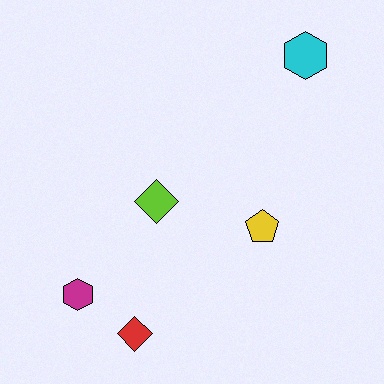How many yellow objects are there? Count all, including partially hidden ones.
There is 1 yellow object.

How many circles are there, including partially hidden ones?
There are no circles.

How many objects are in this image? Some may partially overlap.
There are 5 objects.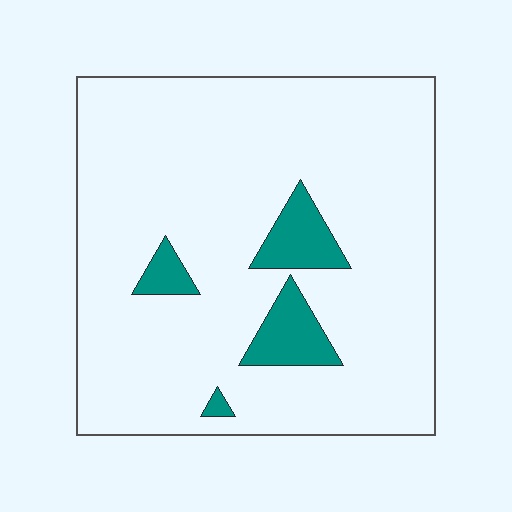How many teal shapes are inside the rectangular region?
4.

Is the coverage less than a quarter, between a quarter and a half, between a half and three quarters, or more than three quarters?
Less than a quarter.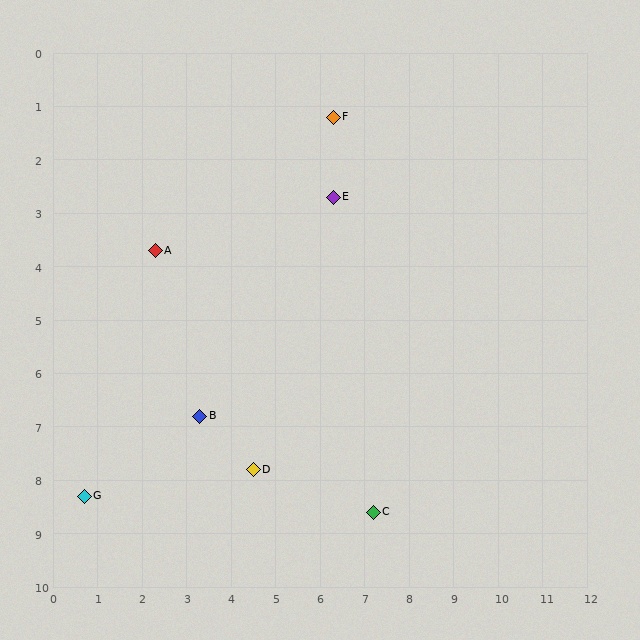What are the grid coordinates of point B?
Point B is at approximately (3.3, 6.8).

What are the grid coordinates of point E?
Point E is at approximately (6.3, 2.7).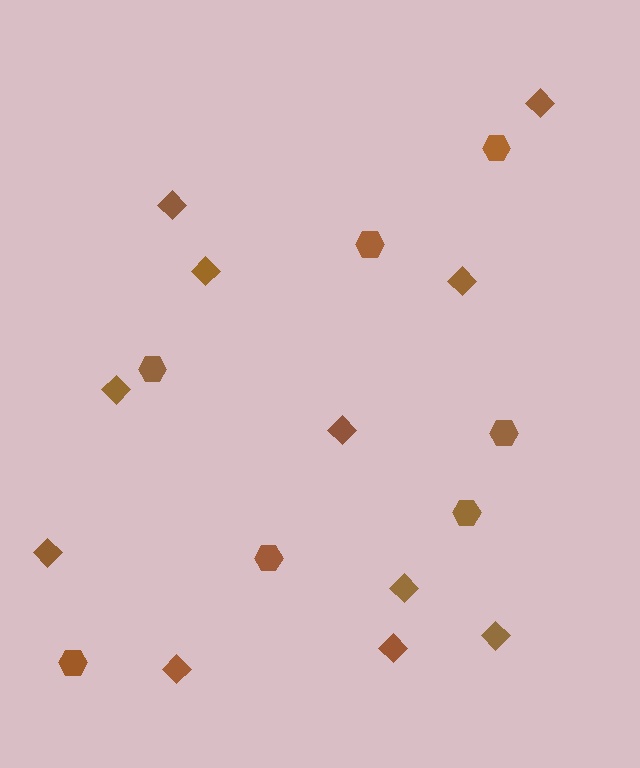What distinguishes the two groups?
There are 2 groups: one group of diamonds (11) and one group of hexagons (7).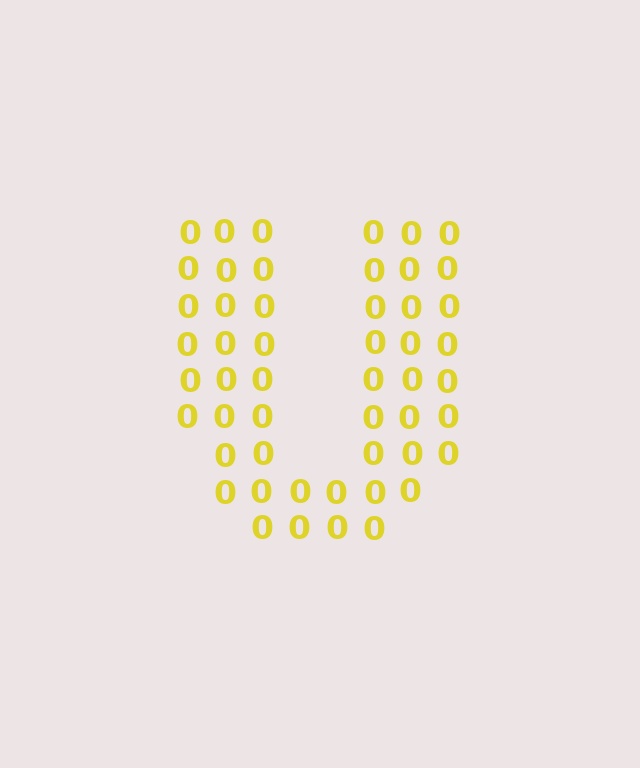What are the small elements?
The small elements are digit 0's.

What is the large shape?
The large shape is the letter U.